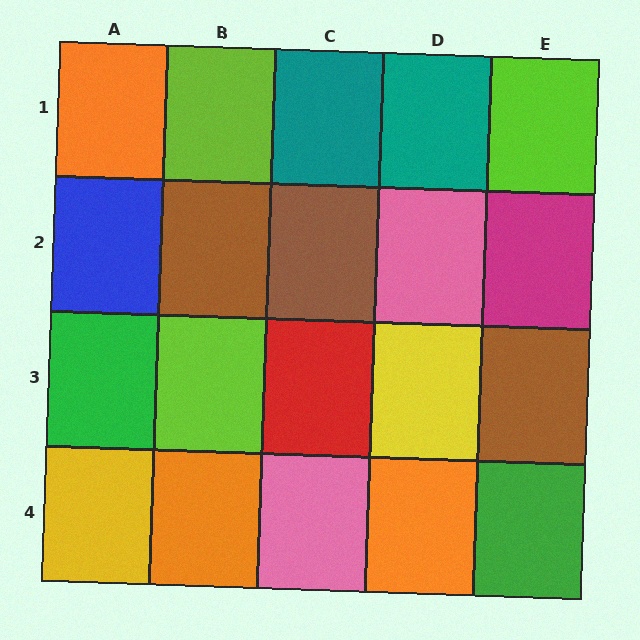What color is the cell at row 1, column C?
Teal.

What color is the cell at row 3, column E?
Brown.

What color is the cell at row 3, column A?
Green.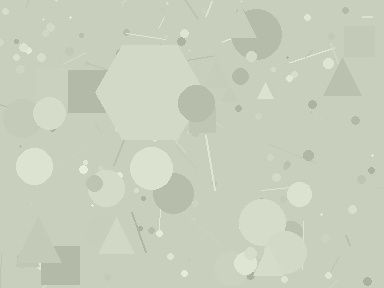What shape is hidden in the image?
A hexagon is hidden in the image.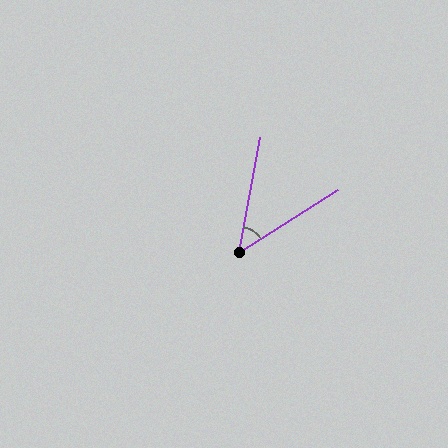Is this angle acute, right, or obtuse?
It is acute.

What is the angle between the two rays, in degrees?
Approximately 47 degrees.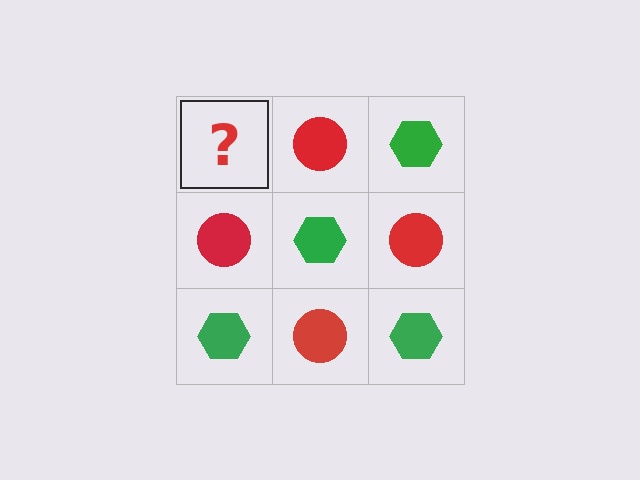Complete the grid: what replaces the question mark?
The question mark should be replaced with a green hexagon.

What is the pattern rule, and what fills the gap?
The rule is that it alternates green hexagon and red circle in a checkerboard pattern. The gap should be filled with a green hexagon.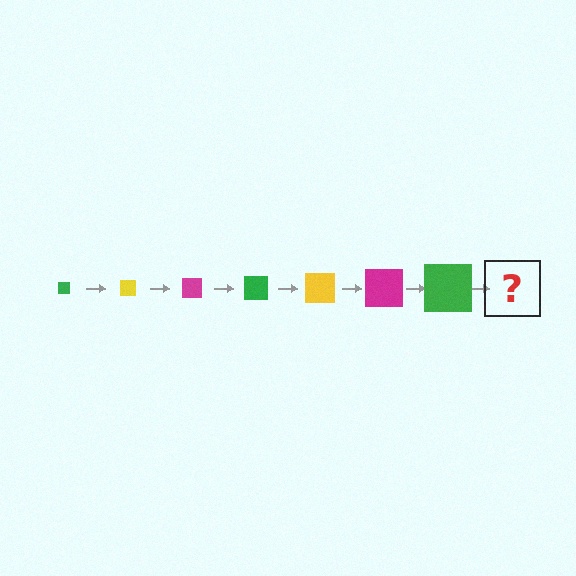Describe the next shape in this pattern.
It should be a yellow square, larger than the previous one.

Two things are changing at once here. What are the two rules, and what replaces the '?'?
The two rules are that the square grows larger each step and the color cycles through green, yellow, and magenta. The '?' should be a yellow square, larger than the previous one.